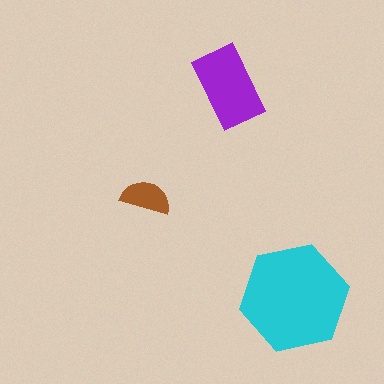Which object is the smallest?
The brown semicircle.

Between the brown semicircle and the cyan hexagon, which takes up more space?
The cyan hexagon.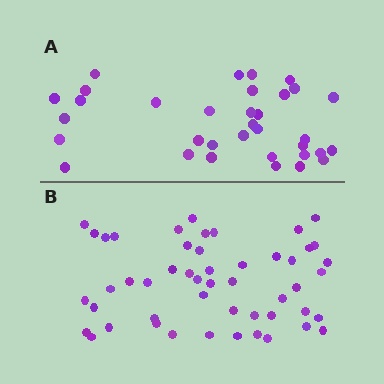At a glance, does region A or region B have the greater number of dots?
Region B (the bottom region) has more dots.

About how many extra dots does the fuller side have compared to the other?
Region B has approximately 15 more dots than region A.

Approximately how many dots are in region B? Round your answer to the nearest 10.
About 50 dots.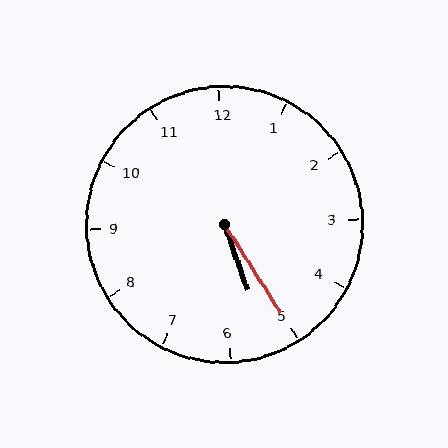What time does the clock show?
5:25.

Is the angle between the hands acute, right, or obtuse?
It is acute.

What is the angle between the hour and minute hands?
Approximately 12 degrees.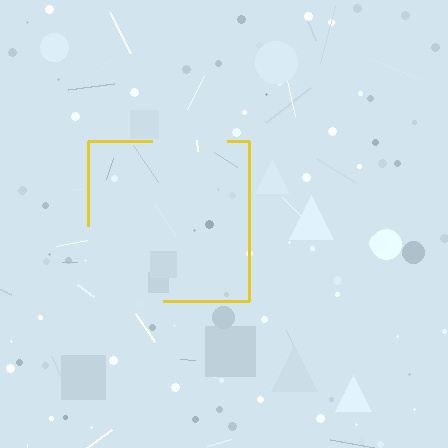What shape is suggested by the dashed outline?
The dashed outline suggests a square.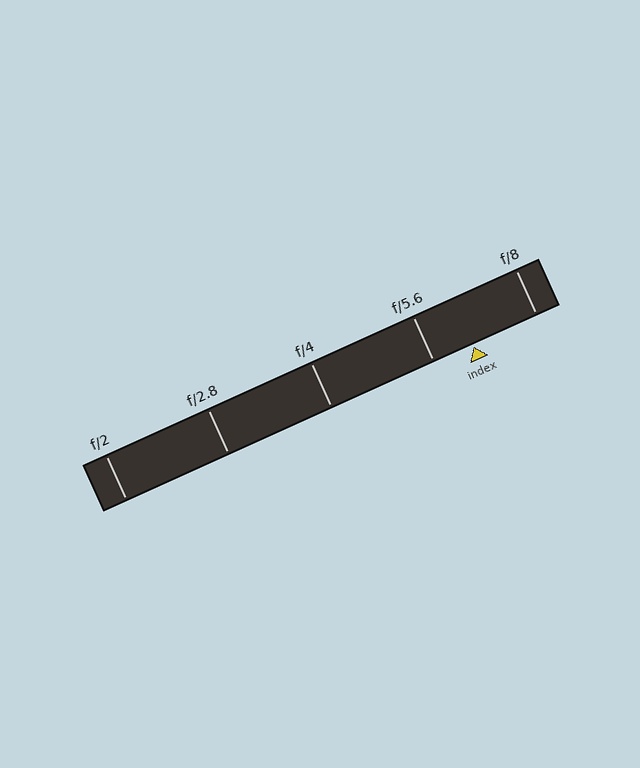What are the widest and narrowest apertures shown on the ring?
The widest aperture shown is f/2 and the narrowest is f/8.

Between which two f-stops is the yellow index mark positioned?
The index mark is between f/5.6 and f/8.